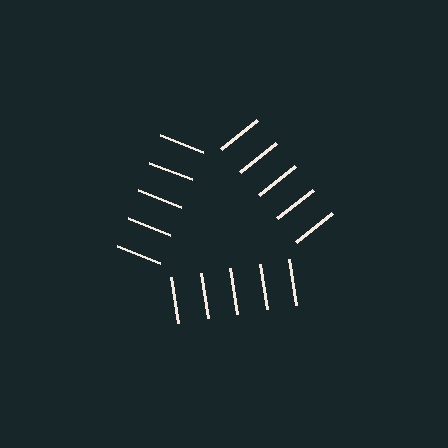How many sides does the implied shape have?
3 sides — the line-ends trace a triangle.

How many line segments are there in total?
15 — 5 along each of the 3 edges.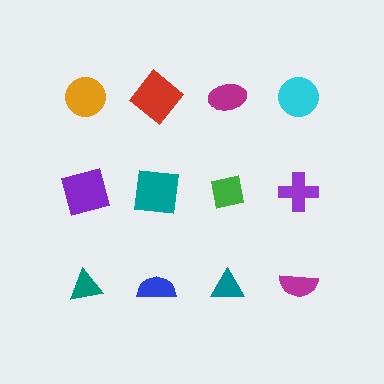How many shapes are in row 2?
4 shapes.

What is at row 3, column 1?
A teal triangle.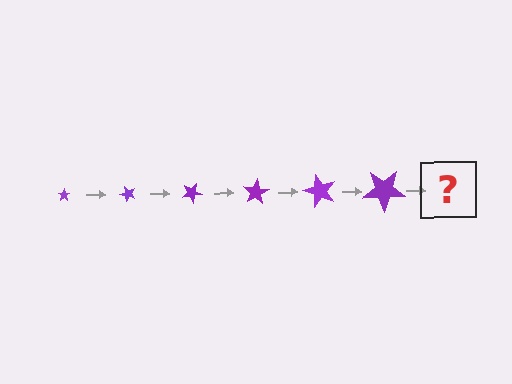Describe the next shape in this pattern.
It should be a star, larger than the previous one and rotated 300 degrees from the start.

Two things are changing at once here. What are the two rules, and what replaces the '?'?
The two rules are that the star grows larger each step and it rotates 50 degrees each step. The '?' should be a star, larger than the previous one and rotated 300 degrees from the start.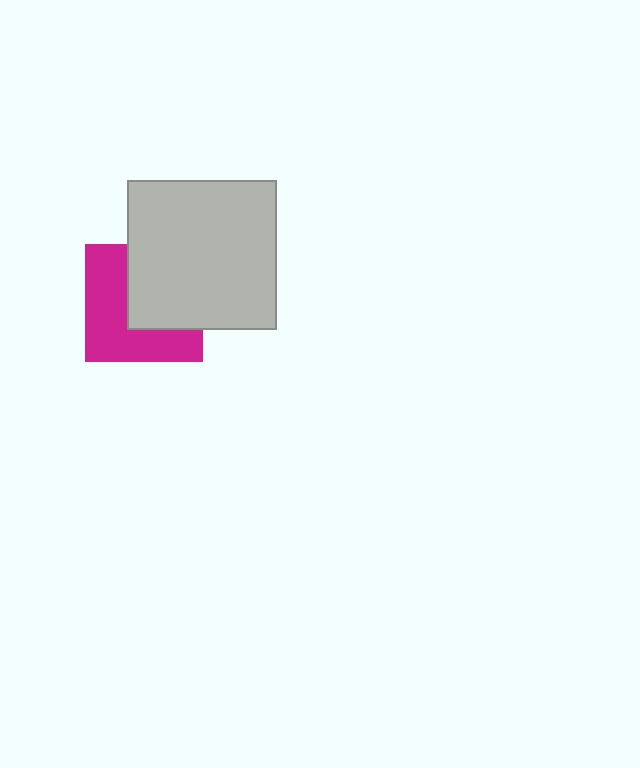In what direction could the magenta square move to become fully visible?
The magenta square could move toward the lower-left. That would shift it out from behind the light gray square entirely.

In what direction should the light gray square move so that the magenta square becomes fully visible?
The light gray square should move toward the upper-right. That is the shortest direction to clear the overlap and leave the magenta square fully visible.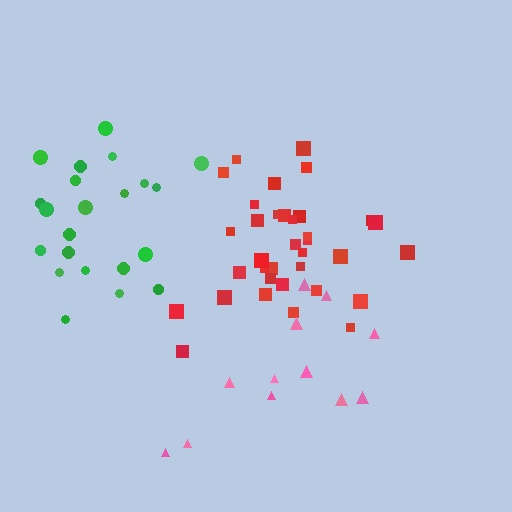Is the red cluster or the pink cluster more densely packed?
Red.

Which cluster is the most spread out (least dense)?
Pink.